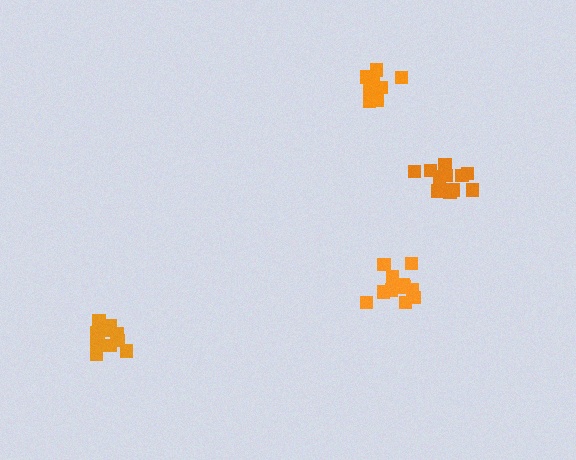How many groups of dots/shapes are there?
There are 4 groups.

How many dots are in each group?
Group 1: 11 dots, Group 2: 13 dots, Group 3: 12 dots, Group 4: 11 dots (47 total).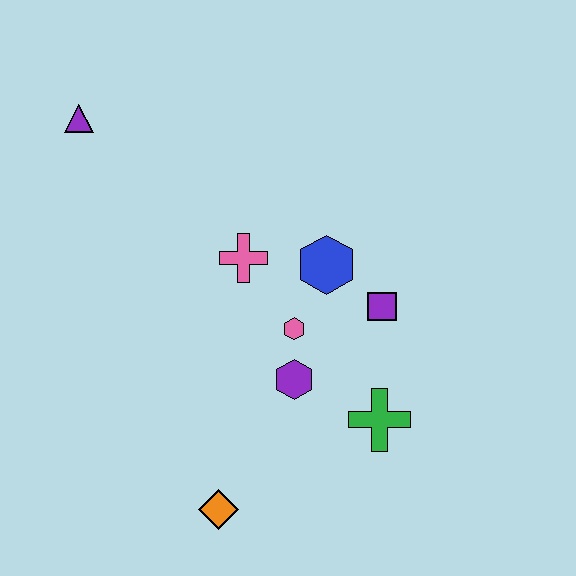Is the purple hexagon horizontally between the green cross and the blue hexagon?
No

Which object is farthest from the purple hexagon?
The purple triangle is farthest from the purple hexagon.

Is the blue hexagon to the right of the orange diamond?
Yes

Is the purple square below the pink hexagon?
No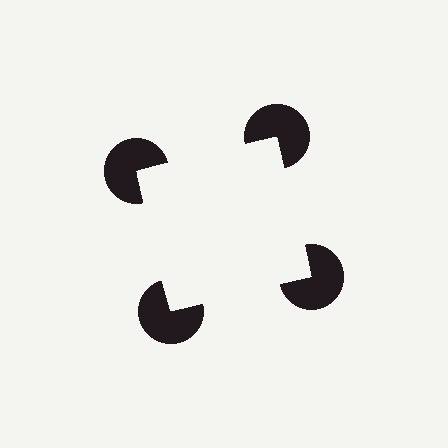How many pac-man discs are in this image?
There are 4 — one at each vertex of the illusory square.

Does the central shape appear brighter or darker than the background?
It typically appears slightly brighter than the background, even though no actual brightness change is drawn.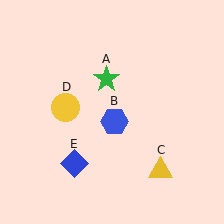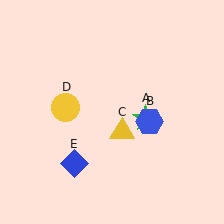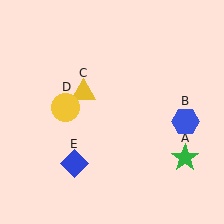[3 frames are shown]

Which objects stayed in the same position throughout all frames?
Yellow circle (object D) and blue diamond (object E) remained stationary.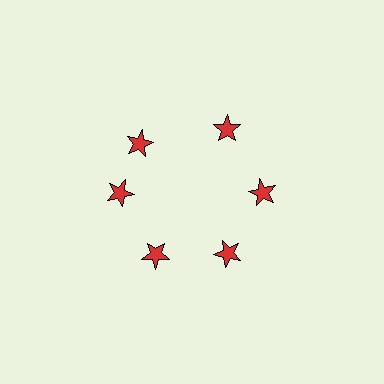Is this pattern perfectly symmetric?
No. The 6 red stars are arranged in a ring, but one element near the 11 o'clock position is rotated out of alignment along the ring, breaking the 6-fold rotational symmetry.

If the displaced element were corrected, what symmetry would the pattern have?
It would have 6-fold rotational symmetry — the pattern would map onto itself every 60 degrees.